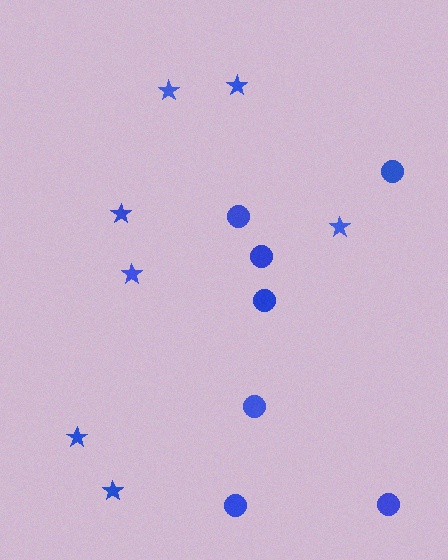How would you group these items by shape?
There are 2 groups: one group of stars (7) and one group of circles (7).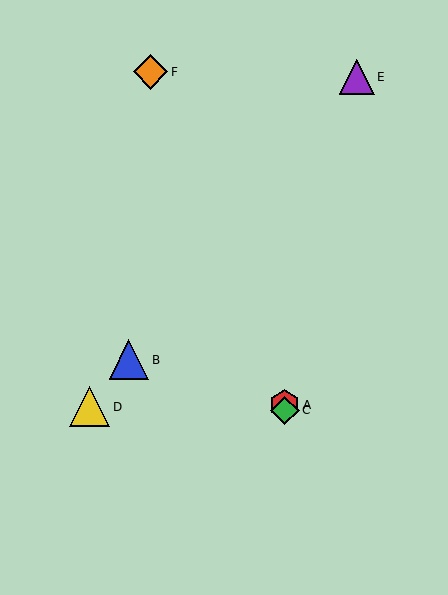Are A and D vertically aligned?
No, A is at x≈285 and D is at x≈90.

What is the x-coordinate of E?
Object E is at x≈357.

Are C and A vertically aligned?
Yes, both are at x≈285.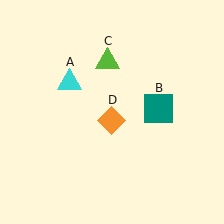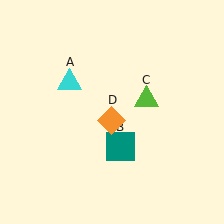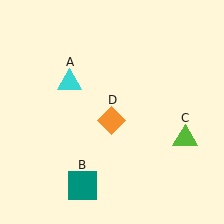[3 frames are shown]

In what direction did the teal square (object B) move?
The teal square (object B) moved down and to the left.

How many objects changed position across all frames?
2 objects changed position: teal square (object B), lime triangle (object C).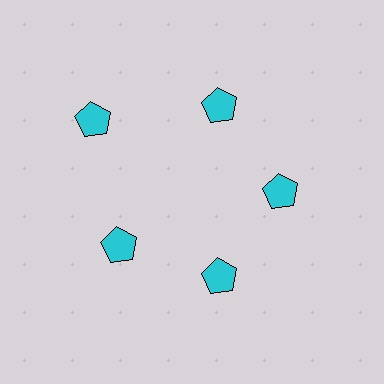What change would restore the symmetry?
The symmetry would be restored by moving it inward, back onto the ring so that all 5 pentagons sit at equal angles and equal distance from the center.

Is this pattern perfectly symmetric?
No. The 5 cyan pentagons are arranged in a ring, but one element near the 10 o'clock position is pushed outward from the center, breaking the 5-fold rotational symmetry.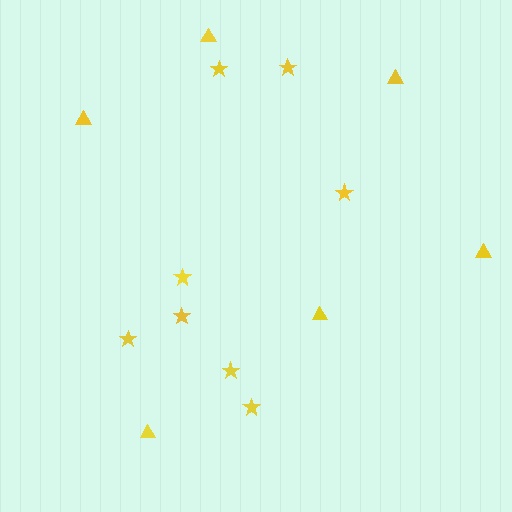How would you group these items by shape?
There are 2 groups: one group of triangles (6) and one group of stars (8).